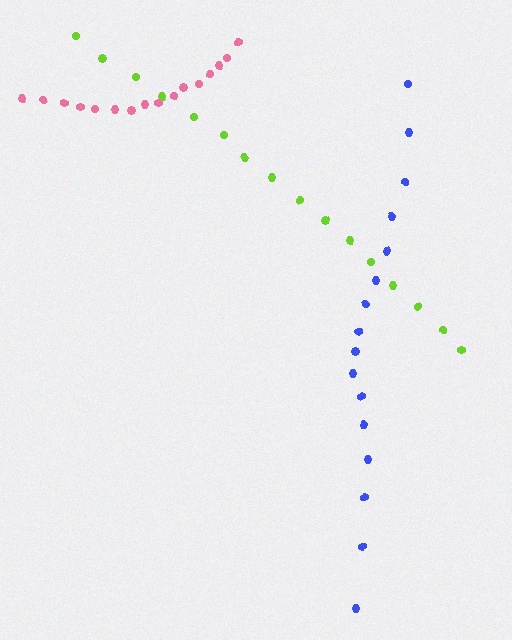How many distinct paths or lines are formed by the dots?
There are 3 distinct paths.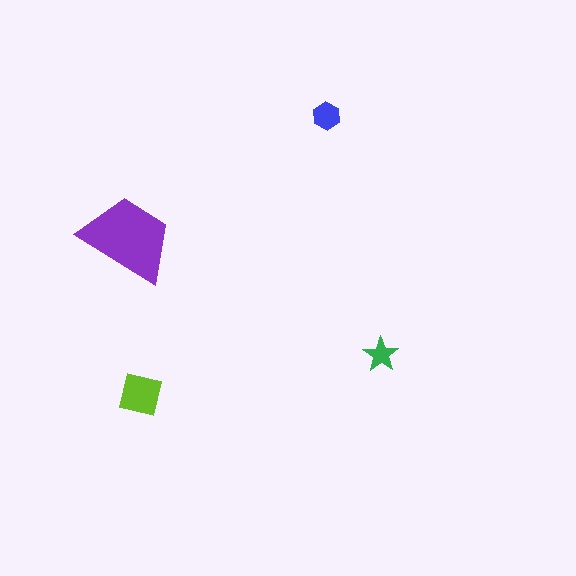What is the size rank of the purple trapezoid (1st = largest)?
1st.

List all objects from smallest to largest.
The green star, the blue hexagon, the lime square, the purple trapezoid.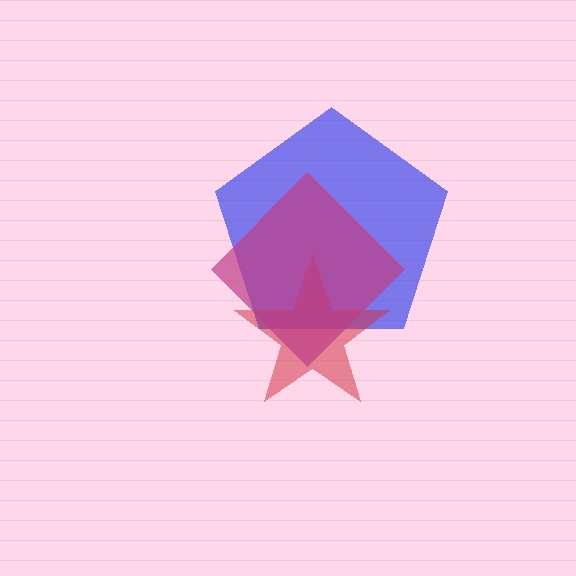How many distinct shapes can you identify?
There are 3 distinct shapes: a blue pentagon, a red star, a magenta diamond.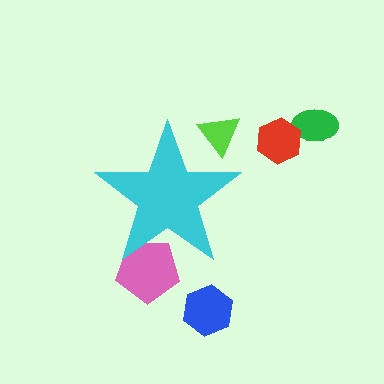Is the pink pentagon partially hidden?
Yes, the pink pentagon is partially hidden behind the cyan star.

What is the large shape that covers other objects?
A cyan star.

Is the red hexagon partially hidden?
No, the red hexagon is fully visible.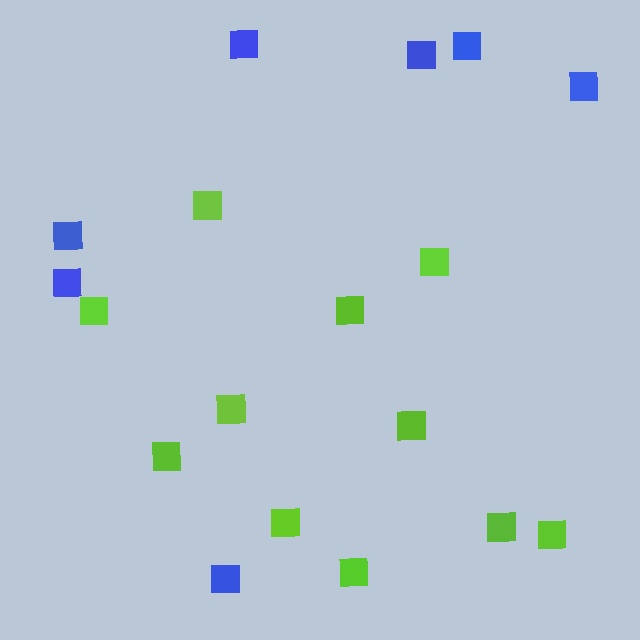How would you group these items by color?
There are 2 groups: one group of blue squares (7) and one group of lime squares (11).